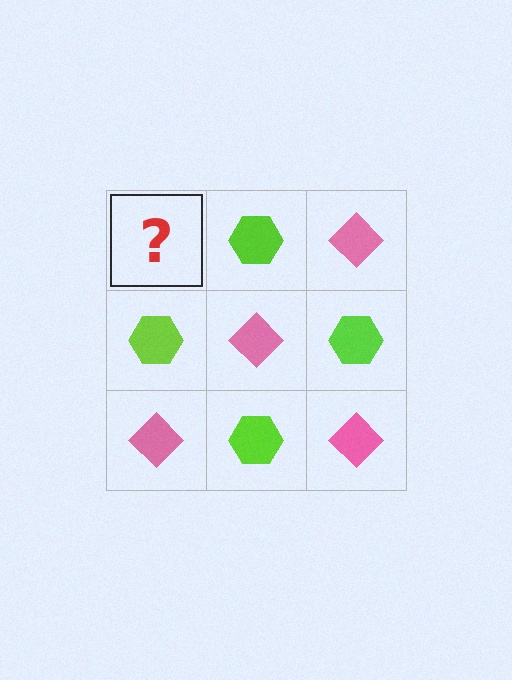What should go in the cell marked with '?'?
The missing cell should contain a pink diamond.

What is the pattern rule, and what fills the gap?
The rule is that it alternates pink diamond and lime hexagon in a checkerboard pattern. The gap should be filled with a pink diamond.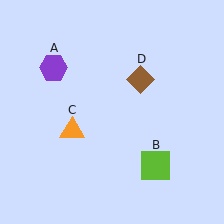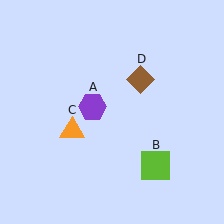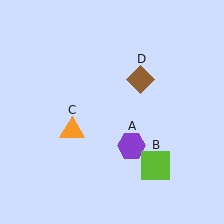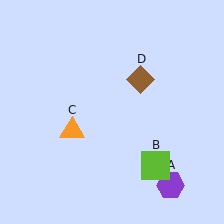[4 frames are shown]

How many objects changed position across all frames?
1 object changed position: purple hexagon (object A).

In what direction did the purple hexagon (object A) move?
The purple hexagon (object A) moved down and to the right.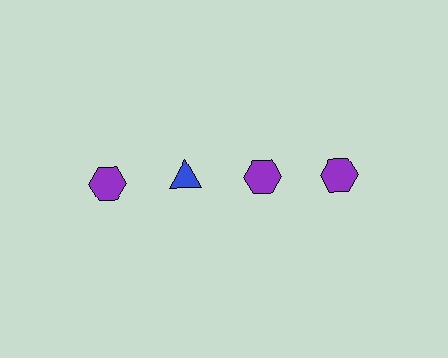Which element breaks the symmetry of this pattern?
The blue triangle in the top row, second from left column breaks the symmetry. All other shapes are purple hexagons.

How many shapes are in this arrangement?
There are 4 shapes arranged in a grid pattern.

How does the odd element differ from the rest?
It differs in both color (blue instead of purple) and shape (triangle instead of hexagon).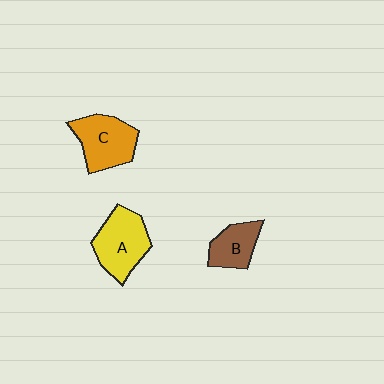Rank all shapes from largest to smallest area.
From largest to smallest: A (yellow), C (orange), B (brown).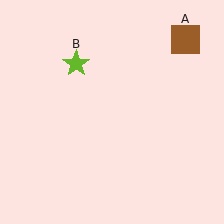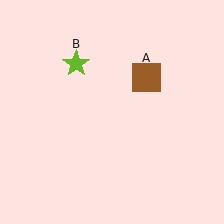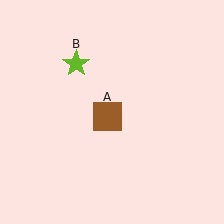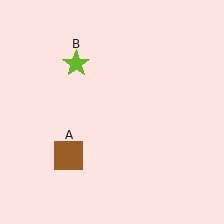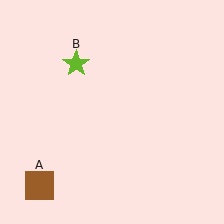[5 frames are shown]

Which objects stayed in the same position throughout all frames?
Lime star (object B) remained stationary.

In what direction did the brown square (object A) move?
The brown square (object A) moved down and to the left.